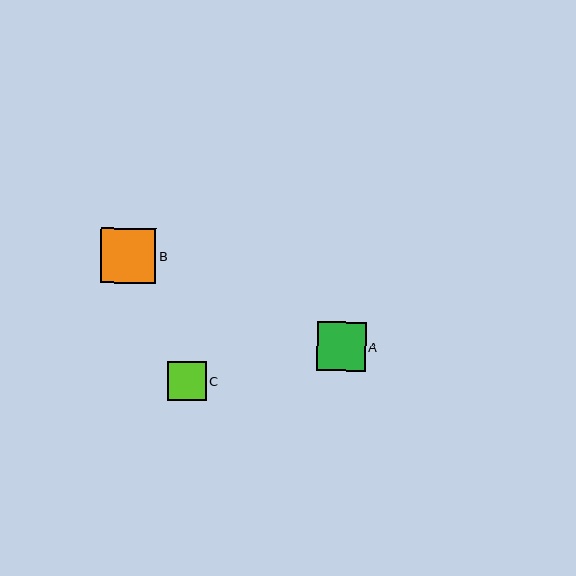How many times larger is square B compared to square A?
Square B is approximately 1.1 times the size of square A.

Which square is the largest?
Square B is the largest with a size of approximately 55 pixels.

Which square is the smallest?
Square C is the smallest with a size of approximately 39 pixels.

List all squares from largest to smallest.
From largest to smallest: B, A, C.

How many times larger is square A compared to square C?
Square A is approximately 1.3 times the size of square C.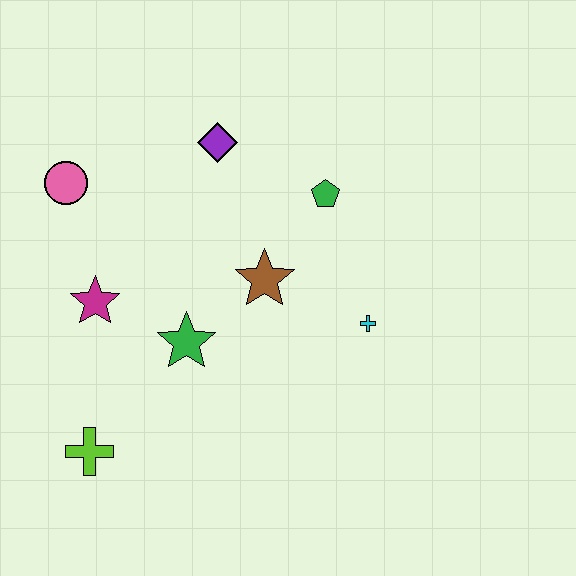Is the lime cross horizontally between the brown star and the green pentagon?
No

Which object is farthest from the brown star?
The lime cross is farthest from the brown star.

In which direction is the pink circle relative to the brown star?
The pink circle is to the left of the brown star.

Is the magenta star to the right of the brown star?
No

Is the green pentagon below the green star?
No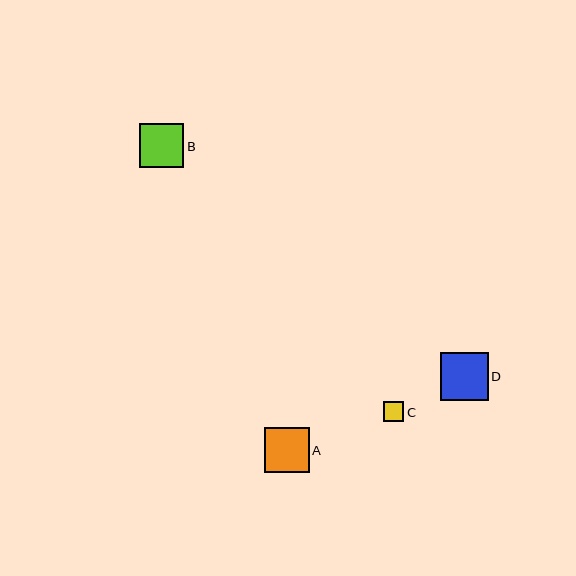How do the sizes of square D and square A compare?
Square D and square A are approximately the same size.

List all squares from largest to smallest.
From largest to smallest: D, A, B, C.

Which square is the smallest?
Square C is the smallest with a size of approximately 20 pixels.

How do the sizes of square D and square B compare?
Square D and square B are approximately the same size.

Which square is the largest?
Square D is the largest with a size of approximately 48 pixels.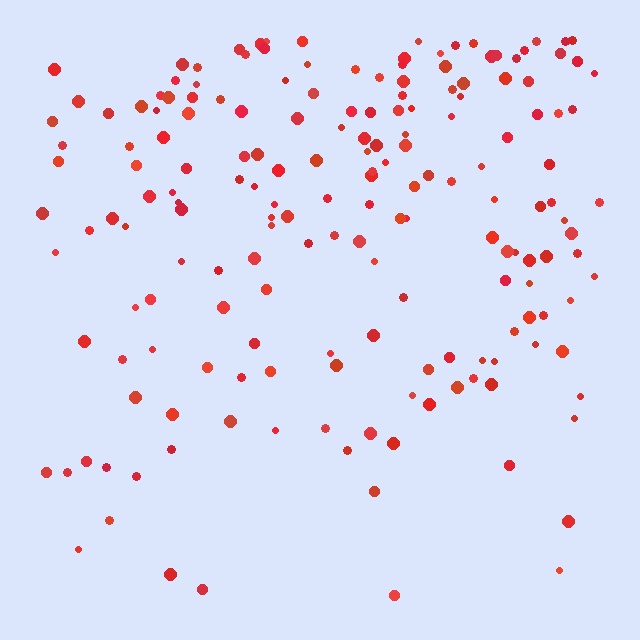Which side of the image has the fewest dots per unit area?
The bottom.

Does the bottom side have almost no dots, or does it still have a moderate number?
Still a moderate number, just noticeably fewer than the top.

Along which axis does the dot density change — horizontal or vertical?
Vertical.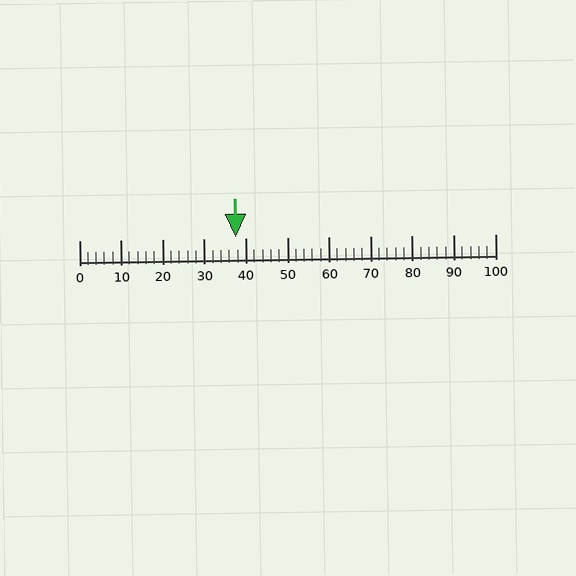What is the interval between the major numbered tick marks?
The major tick marks are spaced 10 units apart.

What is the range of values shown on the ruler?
The ruler shows values from 0 to 100.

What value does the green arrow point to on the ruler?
The green arrow points to approximately 38.